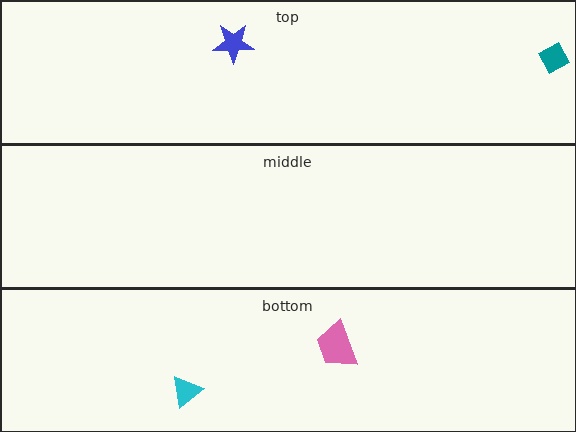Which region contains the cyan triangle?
The bottom region.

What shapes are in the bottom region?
The pink trapezoid, the cyan triangle.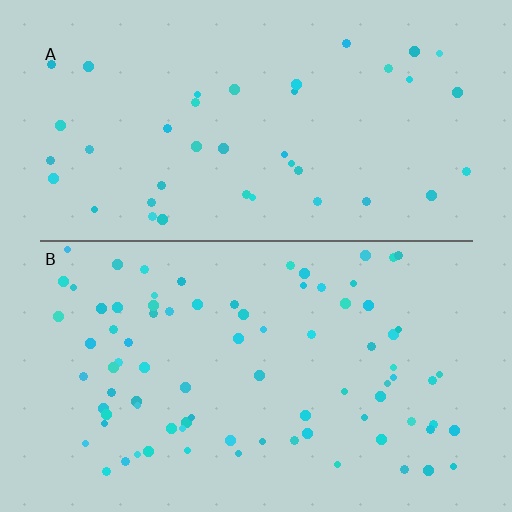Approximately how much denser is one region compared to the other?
Approximately 2.0× — region B over region A.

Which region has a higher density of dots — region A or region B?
B (the bottom).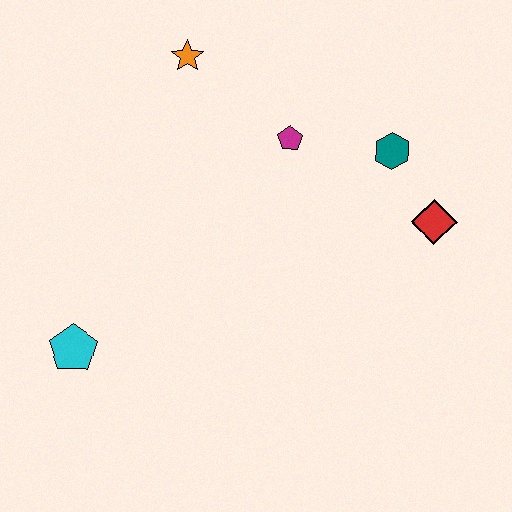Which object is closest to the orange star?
The magenta pentagon is closest to the orange star.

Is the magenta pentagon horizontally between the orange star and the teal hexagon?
Yes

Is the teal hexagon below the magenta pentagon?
Yes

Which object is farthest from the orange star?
The cyan pentagon is farthest from the orange star.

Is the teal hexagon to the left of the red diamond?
Yes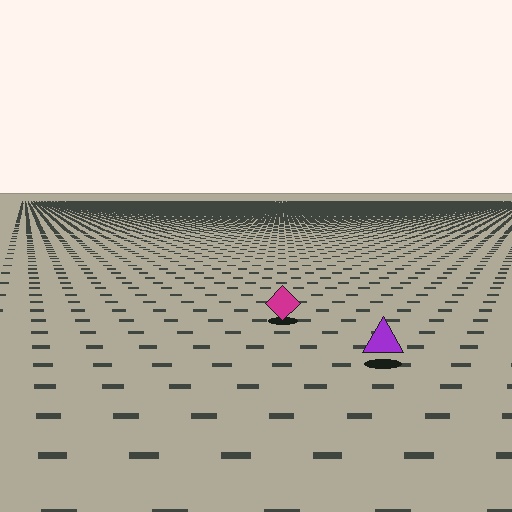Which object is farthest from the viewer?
The magenta diamond is farthest from the viewer. It appears smaller and the ground texture around it is denser.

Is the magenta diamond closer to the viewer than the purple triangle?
No. The purple triangle is closer — you can tell from the texture gradient: the ground texture is coarser near it.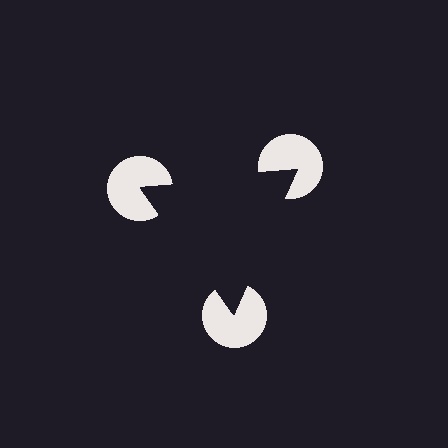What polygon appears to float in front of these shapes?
An illusory triangle — its edges are inferred from the aligned wedge cuts in the pac-man discs, not physically drawn.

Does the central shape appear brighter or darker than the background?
It typically appears slightly darker than the background, even though no actual brightness change is drawn.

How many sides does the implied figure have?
3 sides.